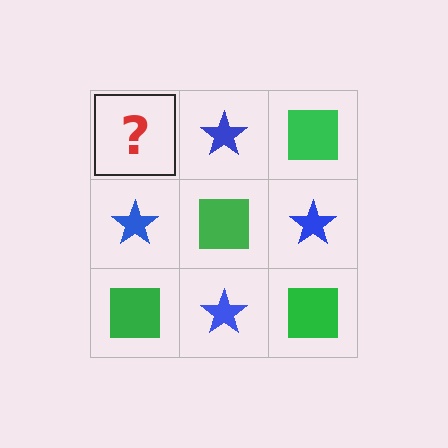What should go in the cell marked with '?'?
The missing cell should contain a green square.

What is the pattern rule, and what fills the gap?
The rule is that it alternates green square and blue star in a checkerboard pattern. The gap should be filled with a green square.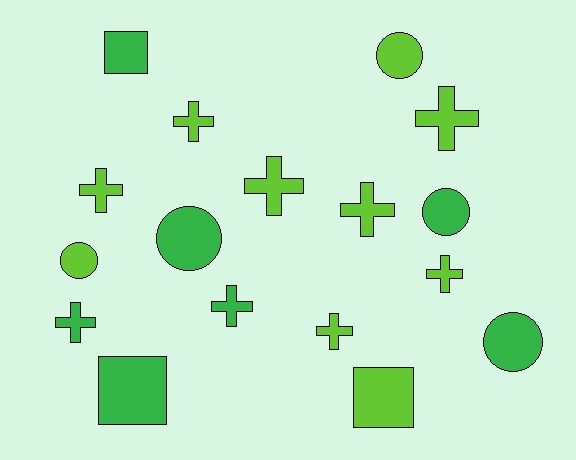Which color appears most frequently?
Lime, with 10 objects.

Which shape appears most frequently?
Cross, with 9 objects.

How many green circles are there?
There are 3 green circles.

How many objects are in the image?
There are 17 objects.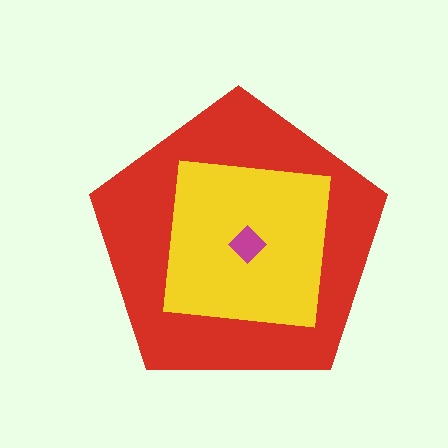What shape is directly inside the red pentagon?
The yellow square.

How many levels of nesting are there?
3.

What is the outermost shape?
The red pentagon.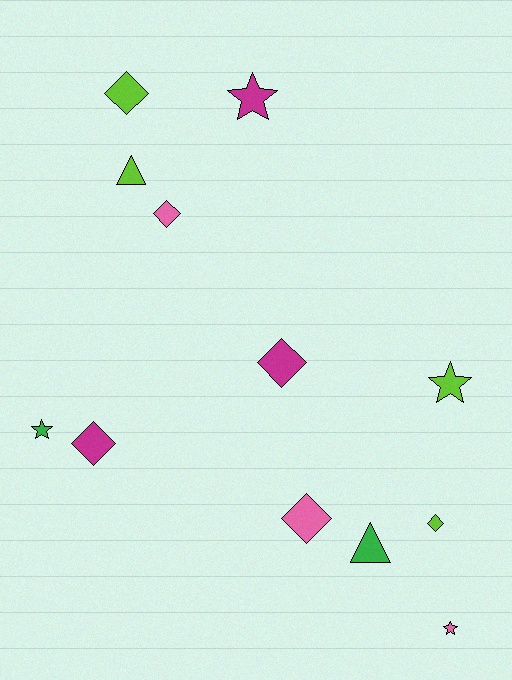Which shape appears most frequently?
Diamond, with 6 objects.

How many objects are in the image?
There are 12 objects.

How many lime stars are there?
There is 1 lime star.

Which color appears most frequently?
Lime, with 4 objects.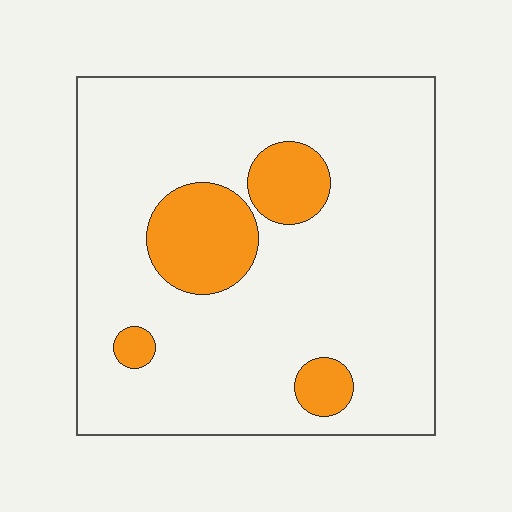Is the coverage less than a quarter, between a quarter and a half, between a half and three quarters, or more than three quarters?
Less than a quarter.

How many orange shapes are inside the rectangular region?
4.